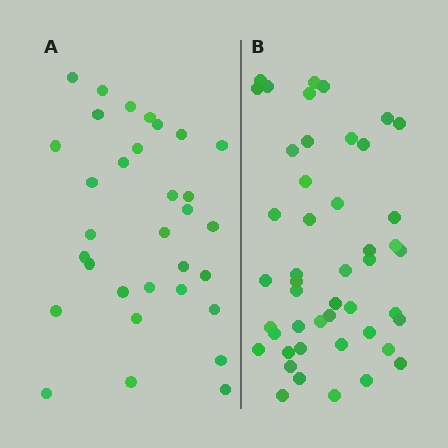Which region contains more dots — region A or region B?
Region B (the right region) has more dots.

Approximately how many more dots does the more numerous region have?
Region B has approximately 15 more dots than region A.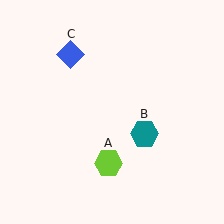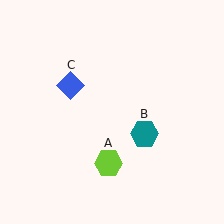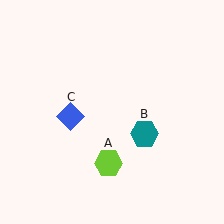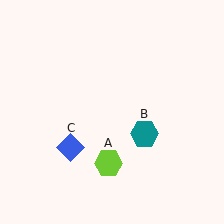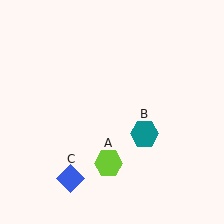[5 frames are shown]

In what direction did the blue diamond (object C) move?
The blue diamond (object C) moved down.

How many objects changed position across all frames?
1 object changed position: blue diamond (object C).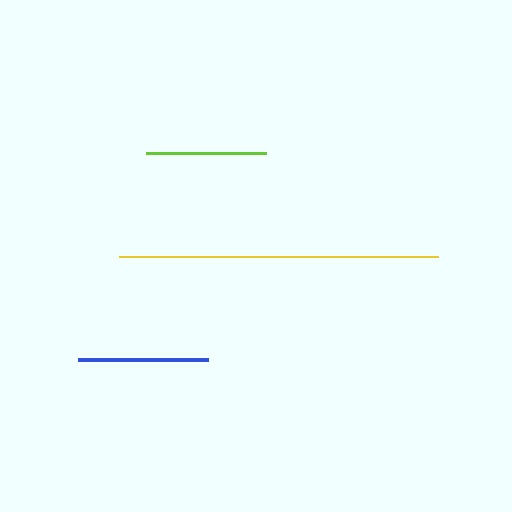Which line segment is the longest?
The yellow line is the longest at approximately 319 pixels.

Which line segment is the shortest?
The lime line is the shortest at approximately 119 pixels.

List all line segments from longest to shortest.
From longest to shortest: yellow, blue, lime.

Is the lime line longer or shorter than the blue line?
The blue line is longer than the lime line.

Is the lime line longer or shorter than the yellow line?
The yellow line is longer than the lime line.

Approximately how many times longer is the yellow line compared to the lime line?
The yellow line is approximately 2.7 times the length of the lime line.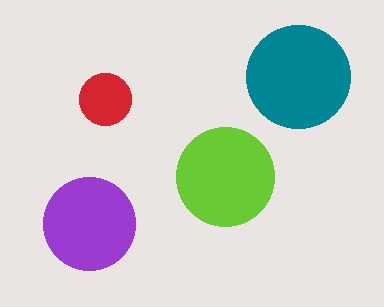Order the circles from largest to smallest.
the teal one, the lime one, the purple one, the red one.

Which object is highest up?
The teal circle is topmost.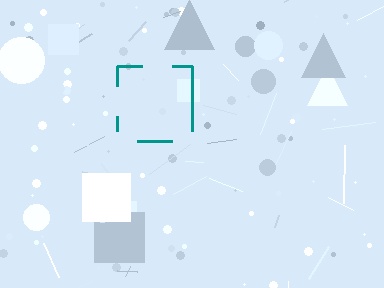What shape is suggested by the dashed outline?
The dashed outline suggests a square.